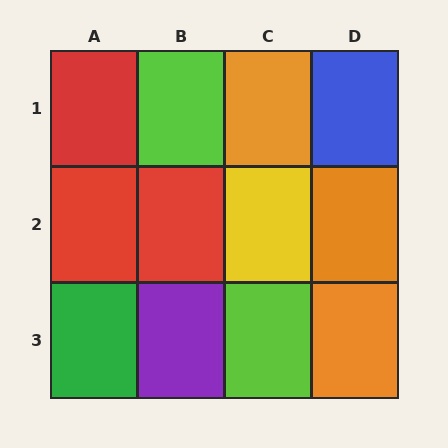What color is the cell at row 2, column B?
Red.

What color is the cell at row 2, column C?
Yellow.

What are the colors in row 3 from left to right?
Green, purple, lime, orange.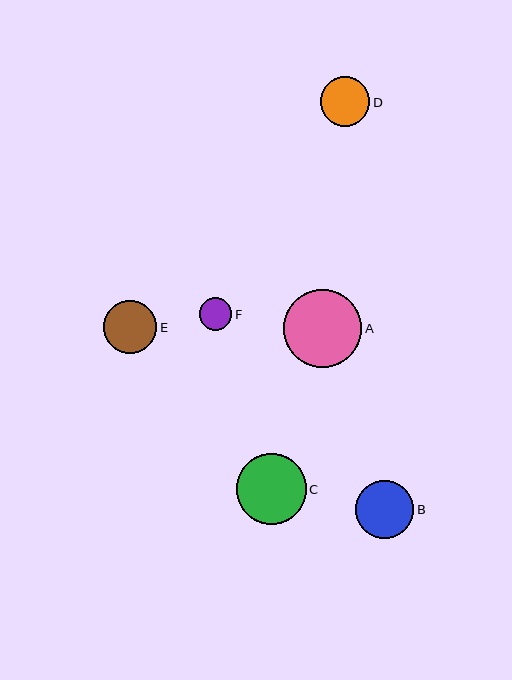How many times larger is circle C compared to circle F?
Circle C is approximately 2.2 times the size of circle F.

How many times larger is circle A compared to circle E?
Circle A is approximately 1.5 times the size of circle E.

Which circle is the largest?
Circle A is the largest with a size of approximately 78 pixels.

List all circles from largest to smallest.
From largest to smallest: A, C, B, E, D, F.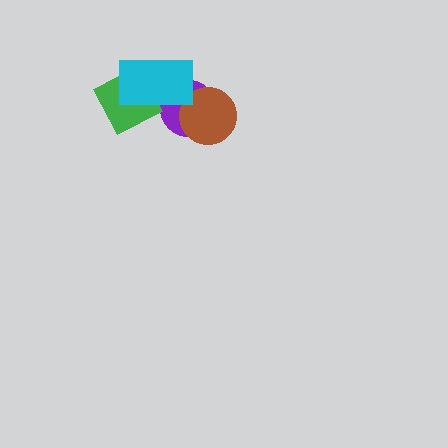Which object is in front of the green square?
The cyan rectangle is in front of the green square.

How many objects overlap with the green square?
1 object overlaps with the green square.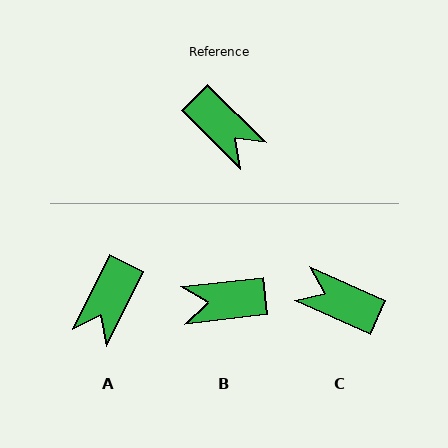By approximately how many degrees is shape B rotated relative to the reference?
Approximately 129 degrees clockwise.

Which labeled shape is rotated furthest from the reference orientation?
C, about 160 degrees away.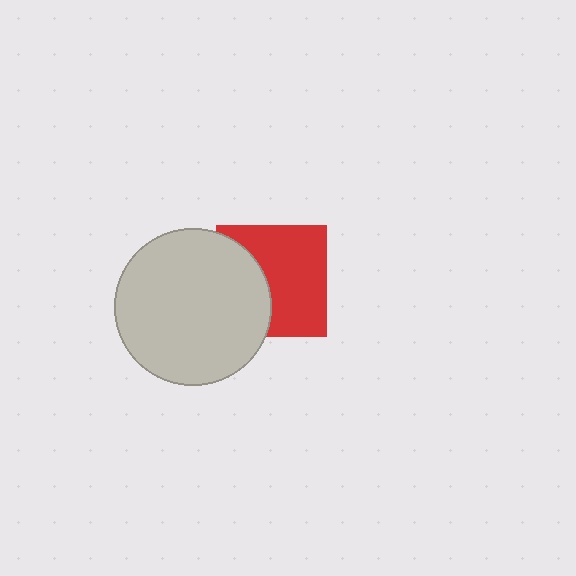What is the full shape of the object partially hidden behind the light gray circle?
The partially hidden object is a red square.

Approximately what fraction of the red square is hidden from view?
Roughly 38% of the red square is hidden behind the light gray circle.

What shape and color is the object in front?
The object in front is a light gray circle.